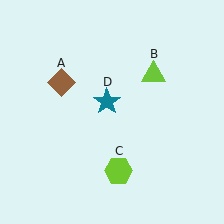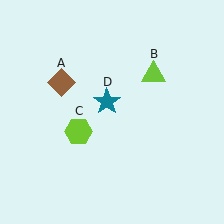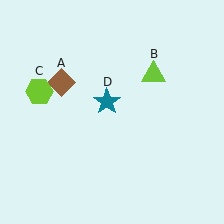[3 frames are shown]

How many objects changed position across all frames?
1 object changed position: lime hexagon (object C).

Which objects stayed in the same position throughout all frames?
Brown diamond (object A) and lime triangle (object B) and teal star (object D) remained stationary.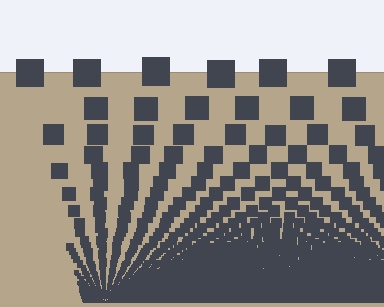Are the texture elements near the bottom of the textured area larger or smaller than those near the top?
Smaller. The gradient is inverted — elements near the bottom are smaller and denser.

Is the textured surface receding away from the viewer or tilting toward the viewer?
The surface appears to tilt toward the viewer. Texture elements get larger and sparser toward the top.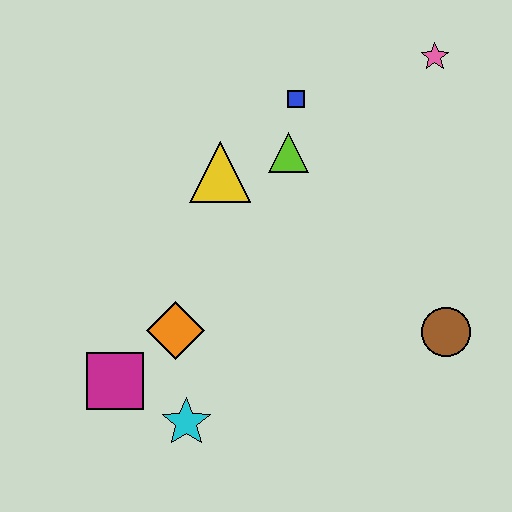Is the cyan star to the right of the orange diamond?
Yes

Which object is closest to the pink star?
The blue square is closest to the pink star.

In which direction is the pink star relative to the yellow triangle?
The pink star is to the right of the yellow triangle.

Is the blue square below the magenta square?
No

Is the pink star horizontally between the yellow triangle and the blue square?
No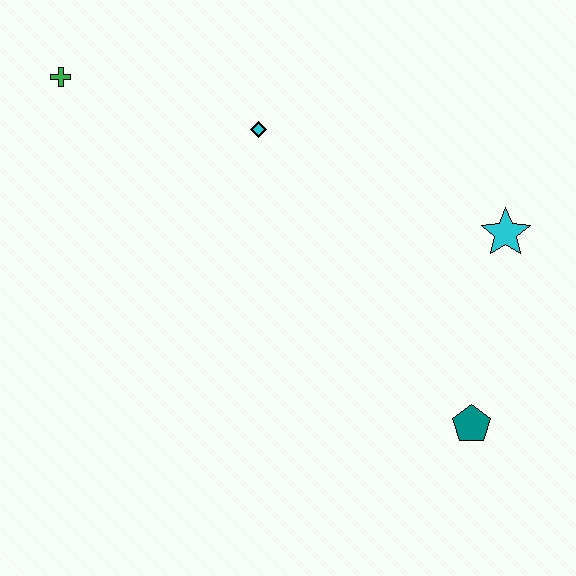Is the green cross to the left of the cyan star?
Yes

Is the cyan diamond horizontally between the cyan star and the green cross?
Yes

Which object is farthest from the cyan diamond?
The teal pentagon is farthest from the cyan diamond.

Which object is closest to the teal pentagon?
The cyan star is closest to the teal pentagon.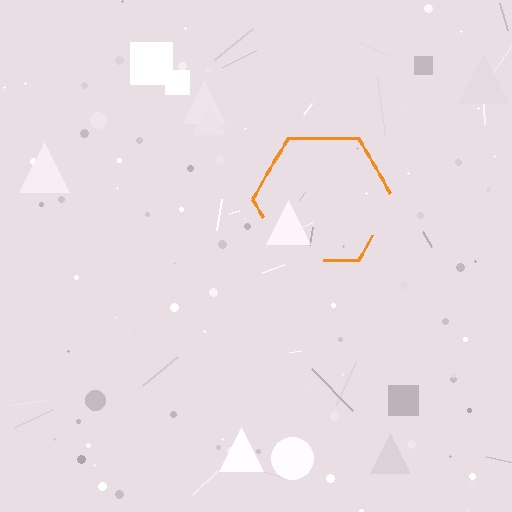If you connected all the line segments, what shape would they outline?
They would outline a hexagon.